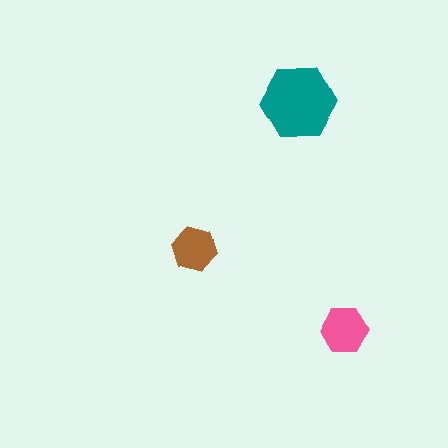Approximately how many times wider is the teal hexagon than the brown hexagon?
About 1.5 times wider.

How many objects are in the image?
There are 3 objects in the image.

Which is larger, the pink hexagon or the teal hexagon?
The teal one.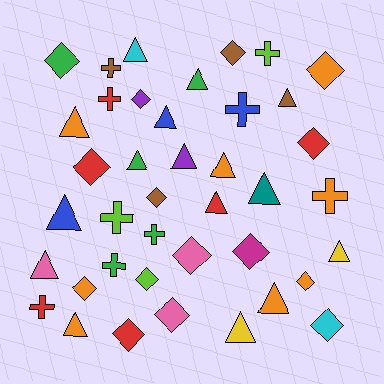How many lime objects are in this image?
There are 3 lime objects.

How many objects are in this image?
There are 40 objects.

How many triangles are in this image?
There are 16 triangles.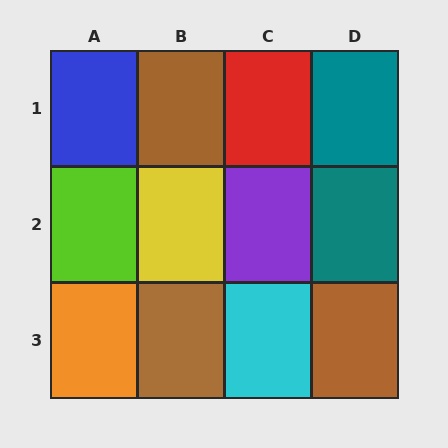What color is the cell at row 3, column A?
Orange.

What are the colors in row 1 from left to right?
Blue, brown, red, teal.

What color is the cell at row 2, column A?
Lime.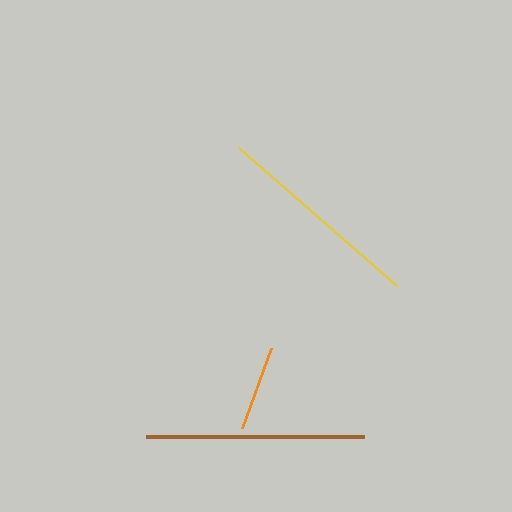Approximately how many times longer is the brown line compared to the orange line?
The brown line is approximately 2.6 times the length of the orange line.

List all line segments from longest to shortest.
From longest to shortest: brown, yellow, orange.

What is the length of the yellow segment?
The yellow segment is approximately 210 pixels long.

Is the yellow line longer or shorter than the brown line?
The brown line is longer than the yellow line.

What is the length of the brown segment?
The brown segment is approximately 218 pixels long.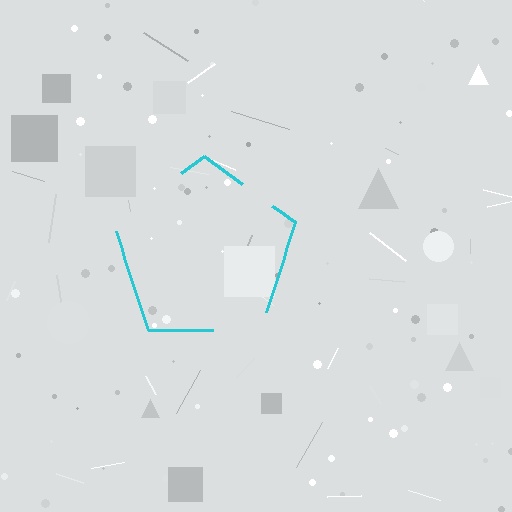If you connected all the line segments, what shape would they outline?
They would outline a pentagon.